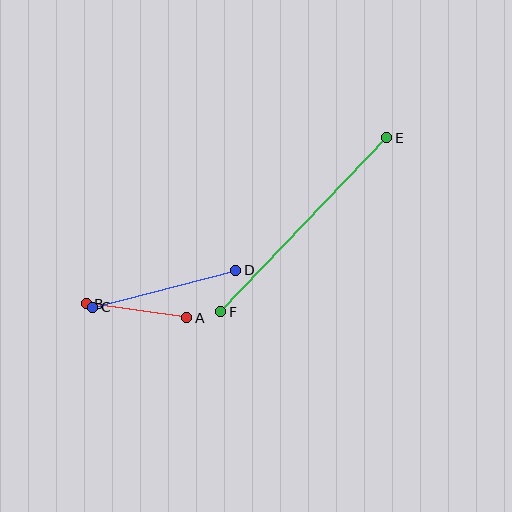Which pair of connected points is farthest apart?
Points E and F are farthest apart.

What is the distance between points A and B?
The distance is approximately 101 pixels.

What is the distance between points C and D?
The distance is approximately 148 pixels.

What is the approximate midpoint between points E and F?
The midpoint is at approximately (304, 225) pixels.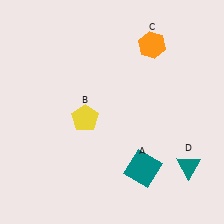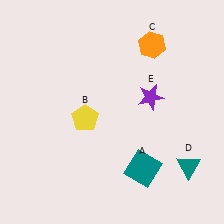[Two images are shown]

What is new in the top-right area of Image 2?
A purple star (E) was added in the top-right area of Image 2.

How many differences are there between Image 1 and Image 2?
There is 1 difference between the two images.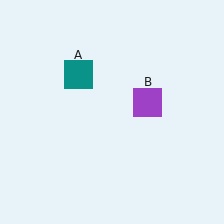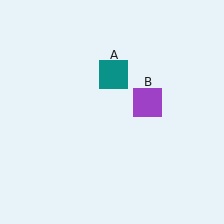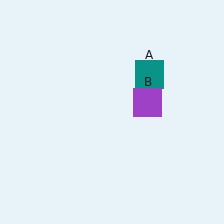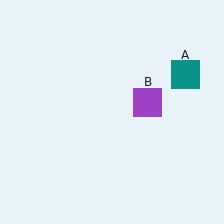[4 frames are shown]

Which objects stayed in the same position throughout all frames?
Purple square (object B) remained stationary.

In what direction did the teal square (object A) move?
The teal square (object A) moved right.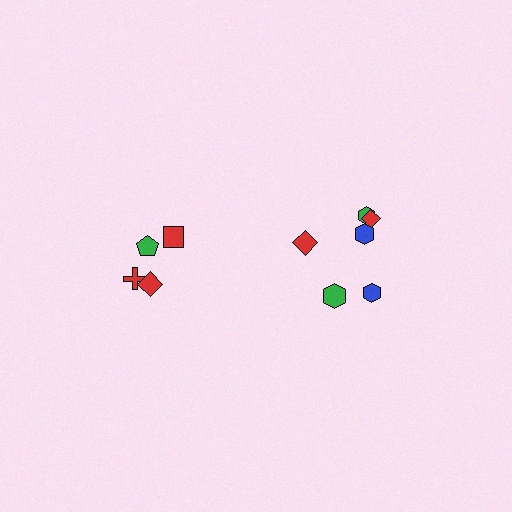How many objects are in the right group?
There are 6 objects.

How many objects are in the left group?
There are 4 objects.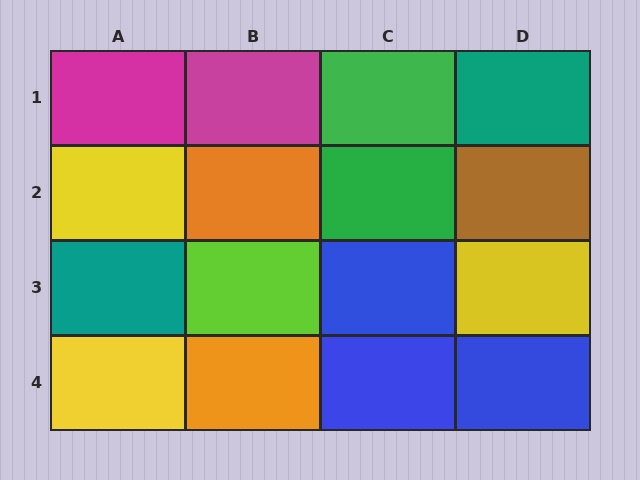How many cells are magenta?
2 cells are magenta.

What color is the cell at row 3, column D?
Yellow.